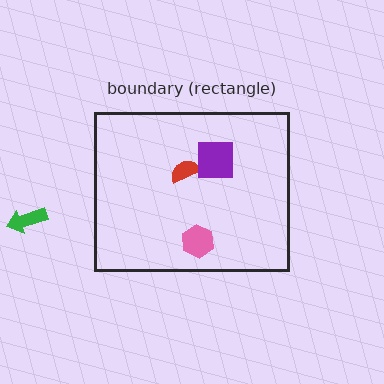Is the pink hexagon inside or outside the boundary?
Inside.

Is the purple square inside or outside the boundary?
Inside.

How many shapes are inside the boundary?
3 inside, 1 outside.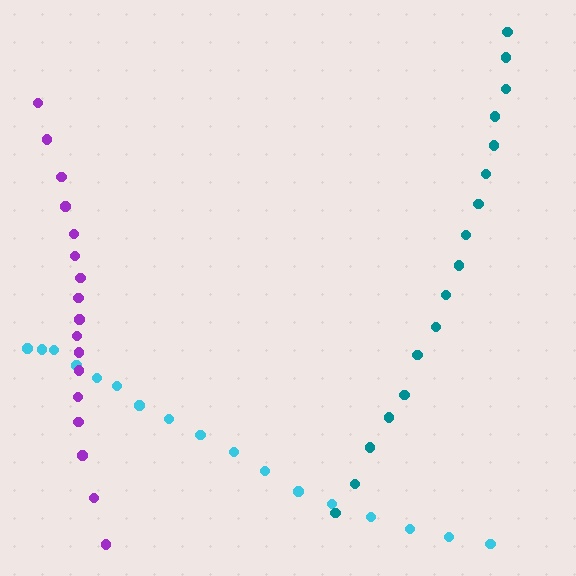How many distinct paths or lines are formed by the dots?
There are 3 distinct paths.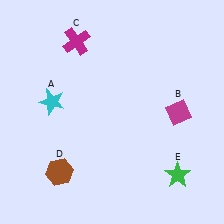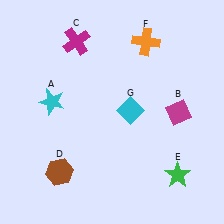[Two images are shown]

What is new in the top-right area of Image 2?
A cyan diamond (G) was added in the top-right area of Image 2.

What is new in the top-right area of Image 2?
An orange cross (F) was added in the top-right area of Image 2.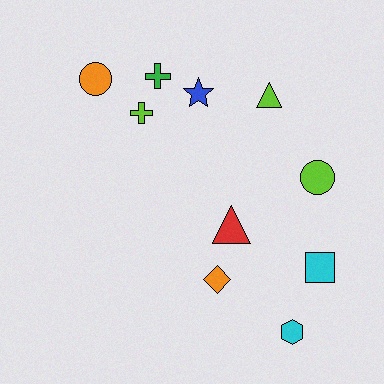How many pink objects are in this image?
There are no pink objects.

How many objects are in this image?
There are 10 objects.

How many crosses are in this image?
There are 2 crosses.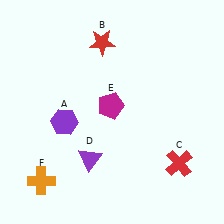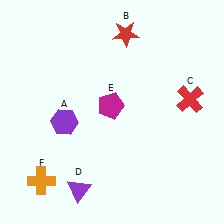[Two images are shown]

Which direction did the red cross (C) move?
The red cross (C) moved up.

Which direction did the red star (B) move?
The red star (B) moved right.